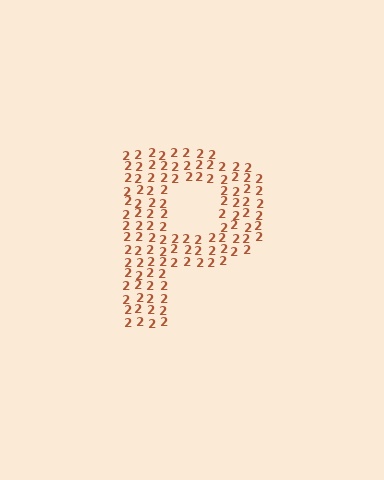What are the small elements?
The small elements are digit 2's.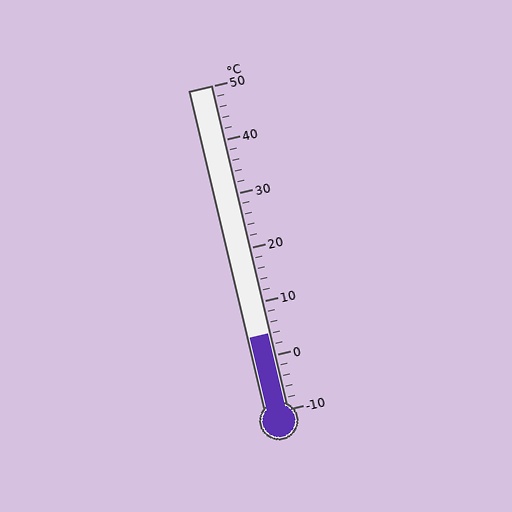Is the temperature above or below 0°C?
The temperature is above 0°C.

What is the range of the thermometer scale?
The thermometer scale ranges from -10°C to 50°C.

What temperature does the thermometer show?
The thermometer shows approximately 4°C.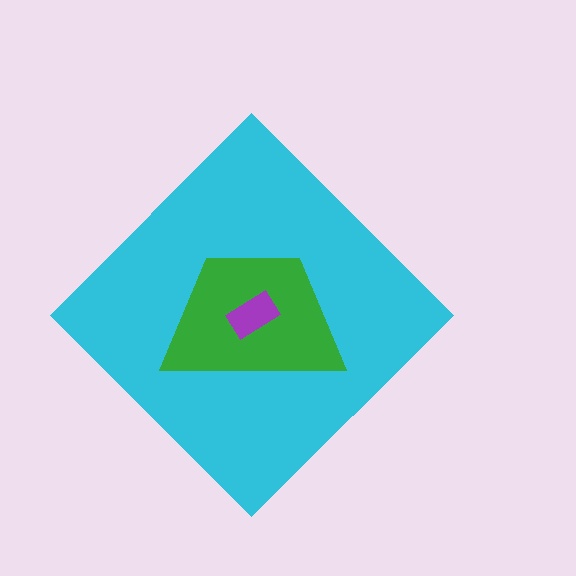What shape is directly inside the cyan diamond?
The green trapezoid.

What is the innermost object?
The purple rectangle.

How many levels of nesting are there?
3.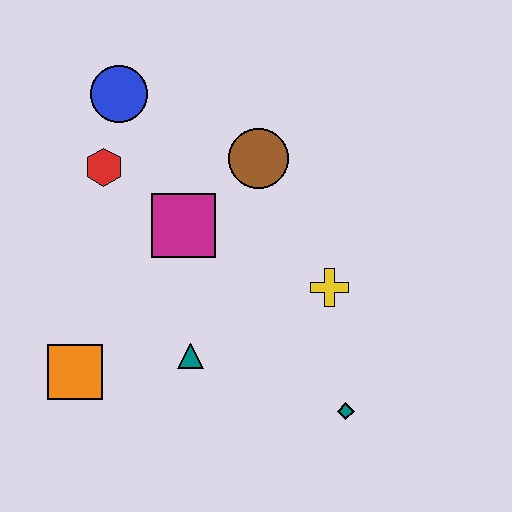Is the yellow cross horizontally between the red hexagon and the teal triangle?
No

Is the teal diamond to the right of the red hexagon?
Yes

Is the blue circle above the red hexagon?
Yes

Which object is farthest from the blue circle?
The teal diamond is farthest from the blue circle.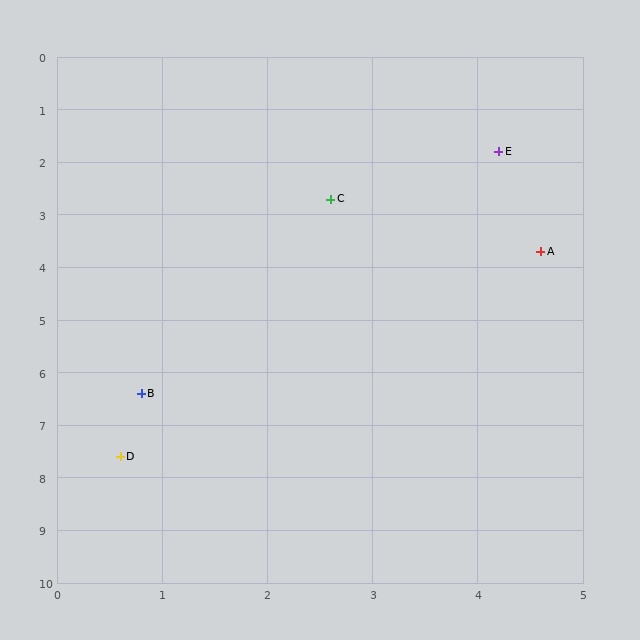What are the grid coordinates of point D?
Point D is at approximately (0.6, 7.6).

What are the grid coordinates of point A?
Point A is at approximately (4.6, 3.7).